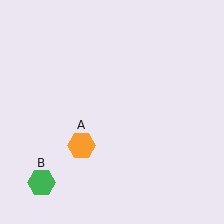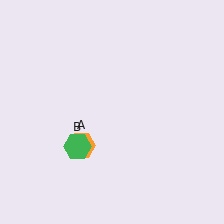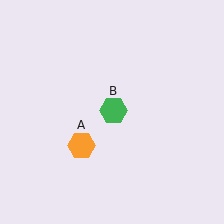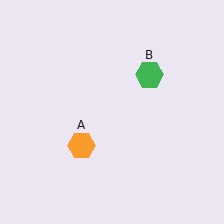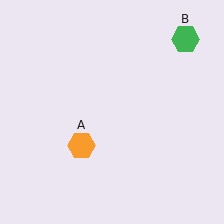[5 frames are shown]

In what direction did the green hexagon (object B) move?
The green hexagon (object B) moved up and to the right.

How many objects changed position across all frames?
1 object changed position: green hexagon (object B).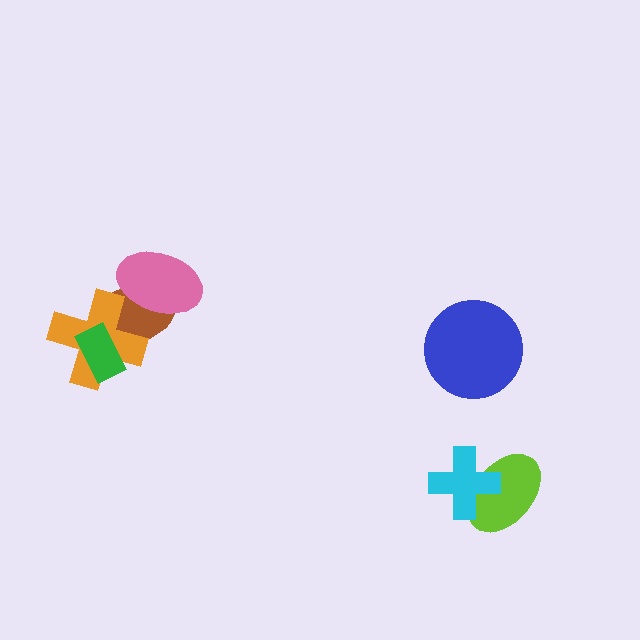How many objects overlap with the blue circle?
0 objects overlap with the blue circle.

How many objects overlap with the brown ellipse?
3 objects overlap with the brown ellipse.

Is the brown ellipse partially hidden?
Yes, it is partially covered by another shape.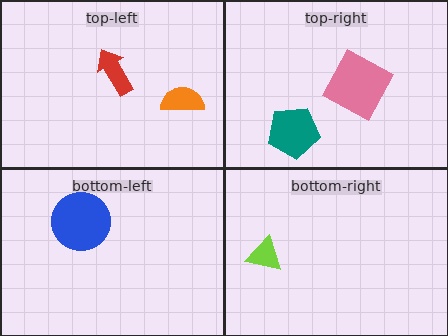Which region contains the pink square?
The top-right region.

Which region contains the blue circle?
The bottom-left region.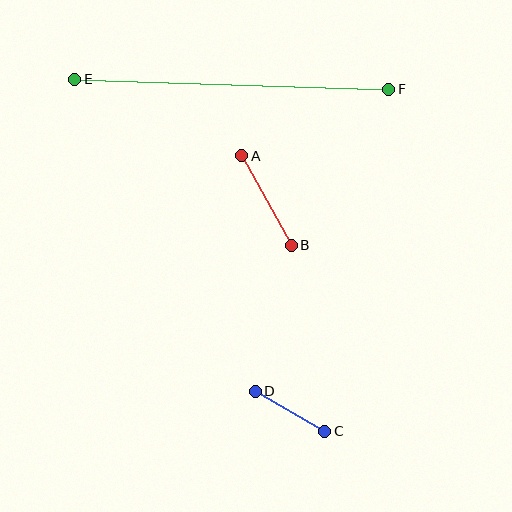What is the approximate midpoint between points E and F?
The midpoint is at approximately (232, 84) pixels.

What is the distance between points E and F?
The distance is approximately 314 pixels.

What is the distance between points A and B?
The distance is approximately 102 pixels.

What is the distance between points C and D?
The distance is approximately 80 pixels.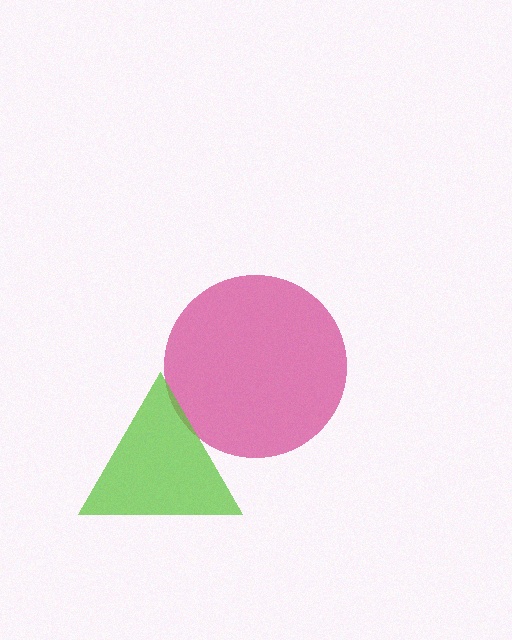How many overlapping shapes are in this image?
There are 2 overlapping shapes in the image.